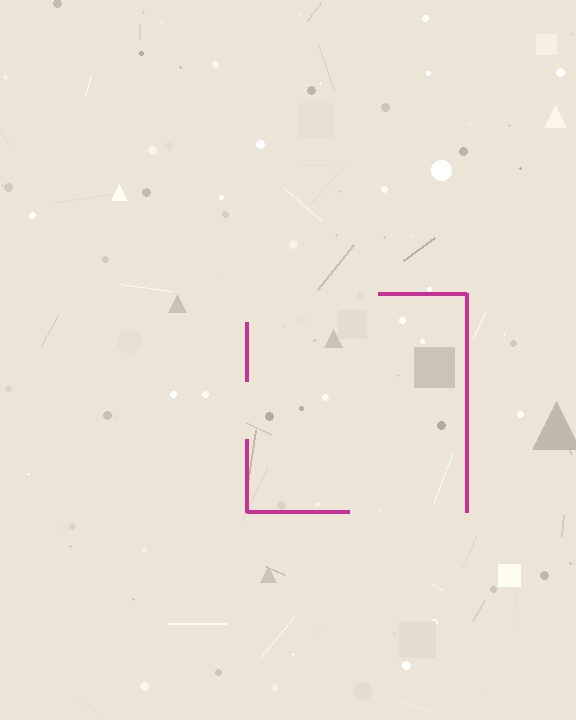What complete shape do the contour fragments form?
The contour fragments form a square.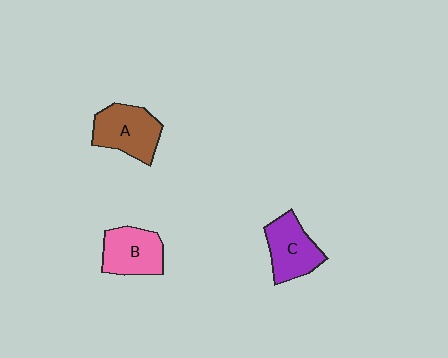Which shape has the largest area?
Shape A (brown).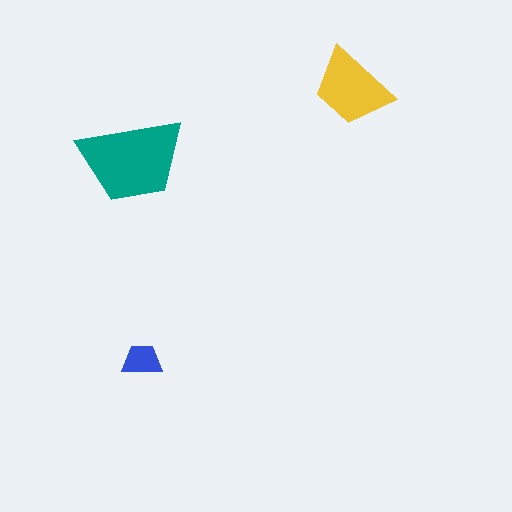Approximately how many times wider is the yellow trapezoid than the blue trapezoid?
About 2 times wider.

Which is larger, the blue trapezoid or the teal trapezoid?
The teal one.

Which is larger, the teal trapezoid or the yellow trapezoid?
The teal one.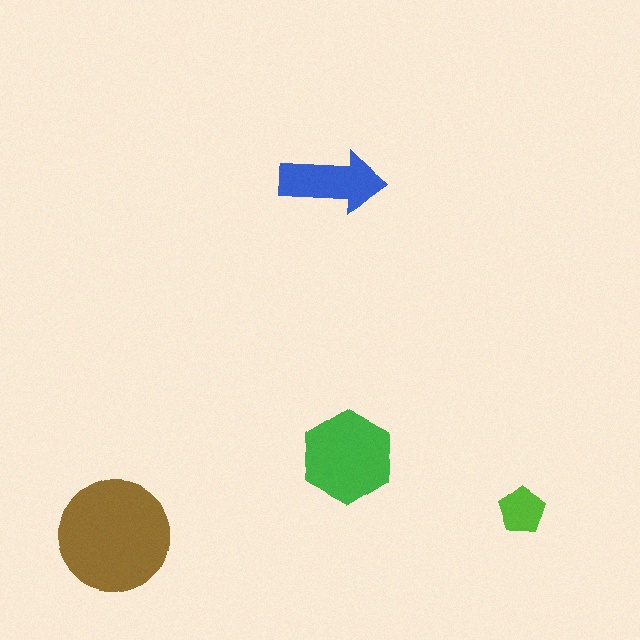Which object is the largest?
The brown circle.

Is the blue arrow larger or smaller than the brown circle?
Smaller.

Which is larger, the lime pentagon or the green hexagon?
The green hexagon.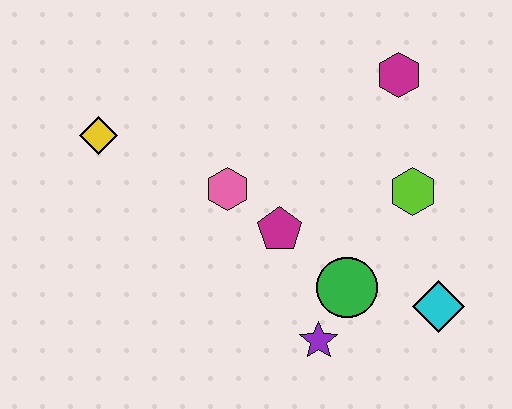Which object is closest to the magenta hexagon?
The lime hexagon is closest to the magenta hexagon.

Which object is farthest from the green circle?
The yellow diamond is farthest from the green circle.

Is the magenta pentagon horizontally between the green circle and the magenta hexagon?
No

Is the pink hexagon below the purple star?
No